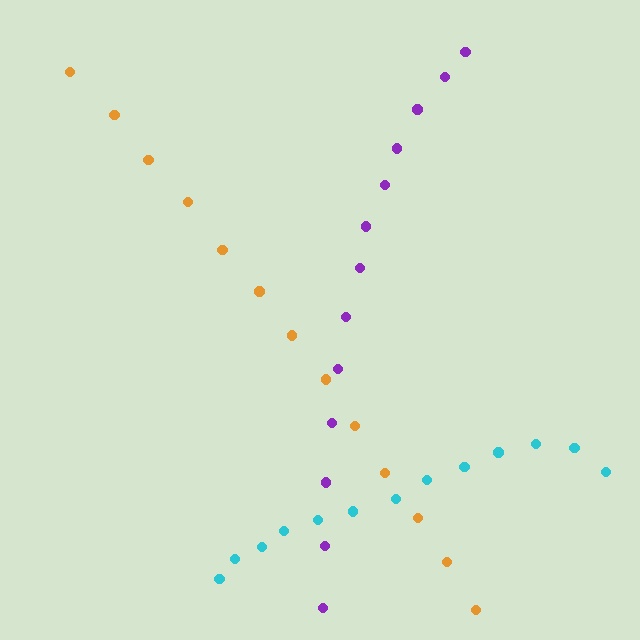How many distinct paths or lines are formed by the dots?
There are 3 distinct paths.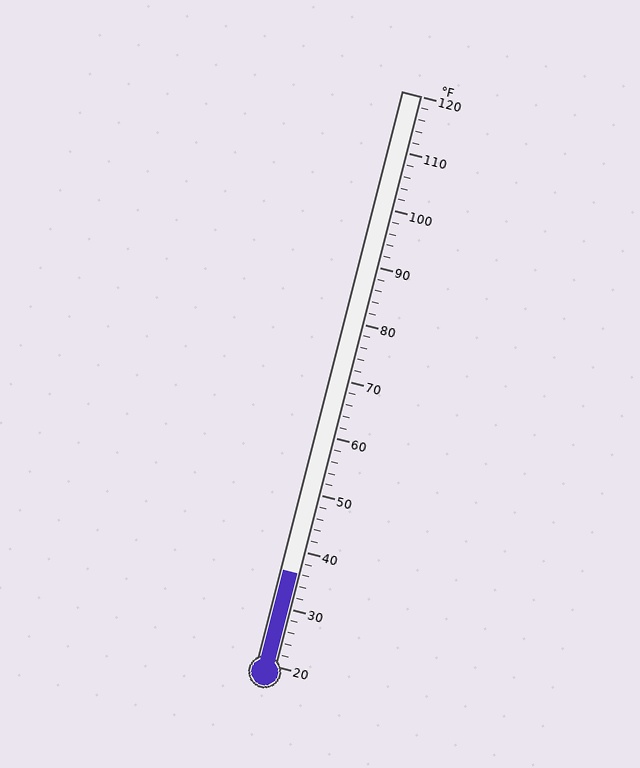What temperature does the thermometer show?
The thermometer shows approximately 36°F.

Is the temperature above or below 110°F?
The temperature is below 110°F.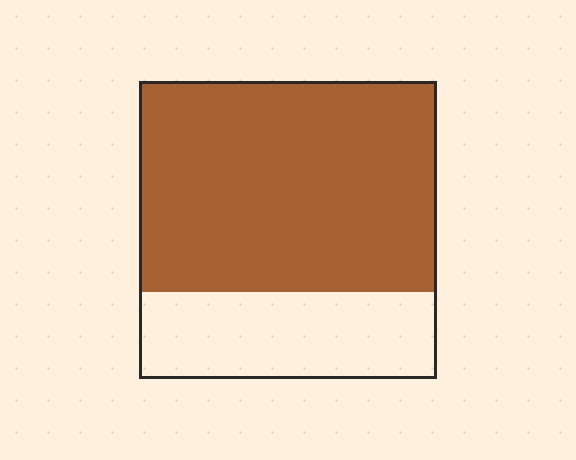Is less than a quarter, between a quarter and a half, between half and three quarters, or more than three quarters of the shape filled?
Between half and three quarters.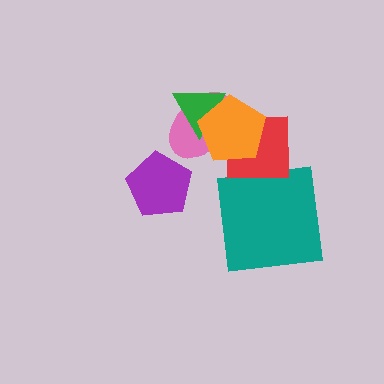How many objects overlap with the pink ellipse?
3 objects overlap with the pink ellipse.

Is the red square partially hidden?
Yes, it is partially covered by another shape.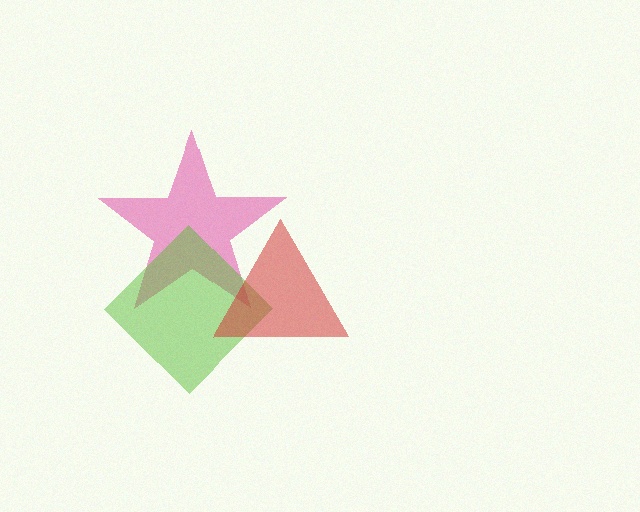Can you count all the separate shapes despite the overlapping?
Yes, there are 3 separate shapes.